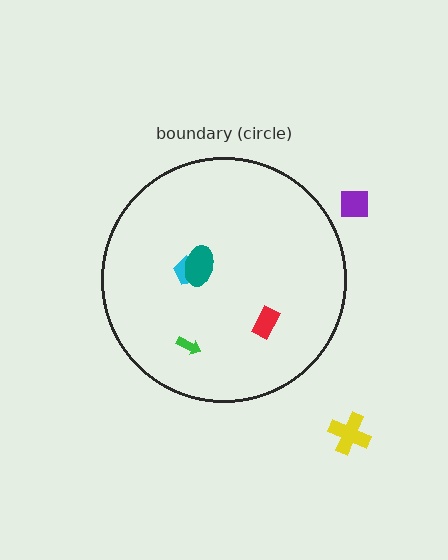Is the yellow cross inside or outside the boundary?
Outside.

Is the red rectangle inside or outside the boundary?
Inside.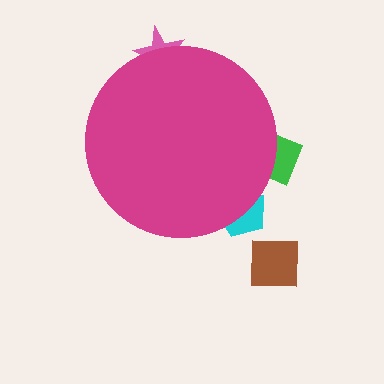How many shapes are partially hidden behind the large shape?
3 shapes are partially hidden.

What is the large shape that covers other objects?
A magenta circle.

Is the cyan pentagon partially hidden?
Yes, the cyan pentagon is partially hidden behind the magenta circle.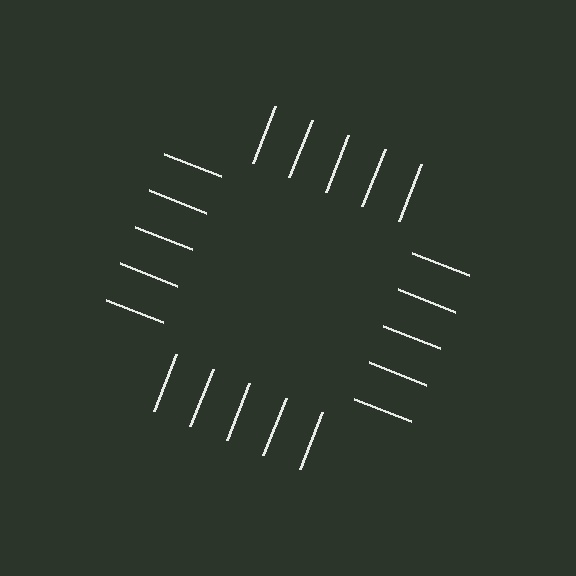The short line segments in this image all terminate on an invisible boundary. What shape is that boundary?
An illusory square — the line segments terminate on its edges but no continuous stroke is drawn.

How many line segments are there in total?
20 — 5 along each of the 4 edges.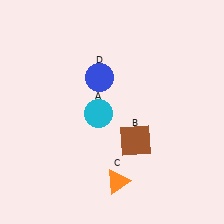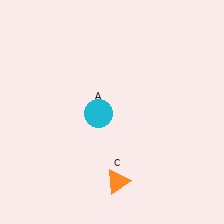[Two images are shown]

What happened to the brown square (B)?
The brown square (B) was removed in Image 2. It was in the bottom-right area of Image 1.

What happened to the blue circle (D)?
The blue circle (D) was removed in Image 2. It was in the top-left area of Image 1.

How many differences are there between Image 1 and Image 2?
There are 2 differences between the two images.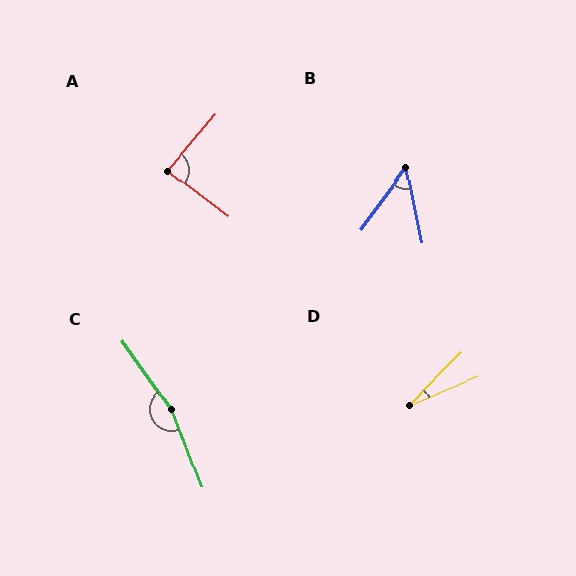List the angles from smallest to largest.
D (23°), B (49°), A (87°), C (165°).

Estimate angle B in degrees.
Approximately 49 degrees.